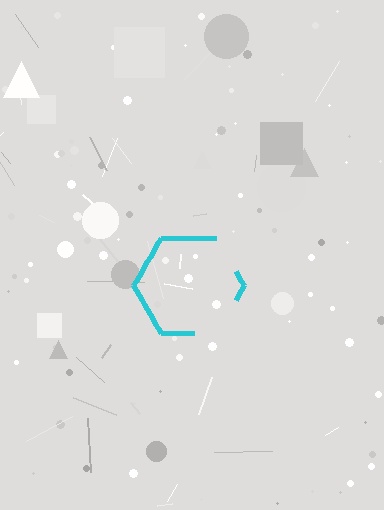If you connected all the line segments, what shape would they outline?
They would outline a hexagon.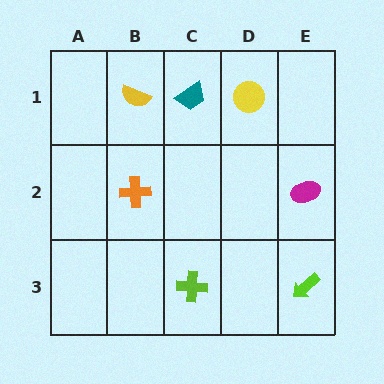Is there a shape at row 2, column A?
No, that cell is empty.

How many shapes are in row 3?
2 shapes.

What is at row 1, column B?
A yellow semicircle.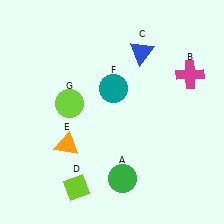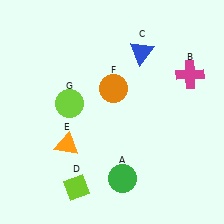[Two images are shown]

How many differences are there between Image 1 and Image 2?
There is 1 difference between the two images.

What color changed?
The circle (F) changed from teal in Image 1 to orange in Image 2.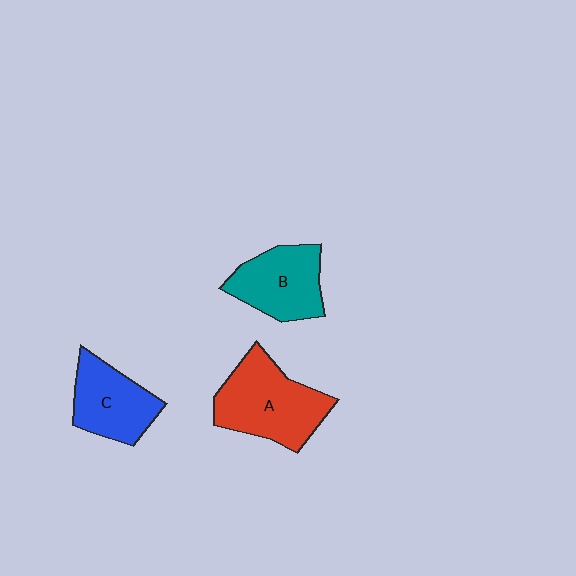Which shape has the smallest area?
Shape C (blue).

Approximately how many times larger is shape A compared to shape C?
Approximately 1.4 times.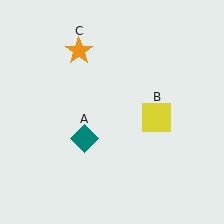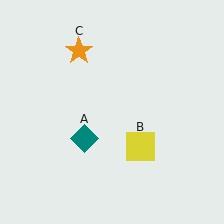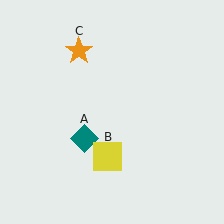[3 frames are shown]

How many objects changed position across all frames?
1 object changed position: yellow square (object B).